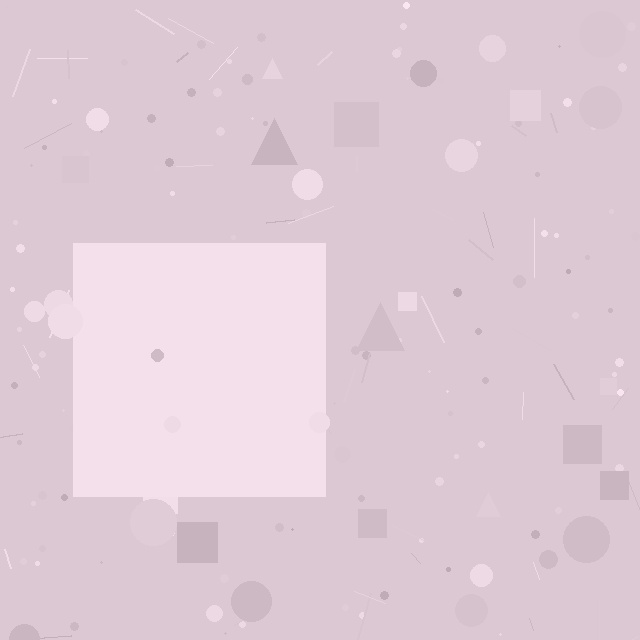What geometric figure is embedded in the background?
A square is embedded in the background.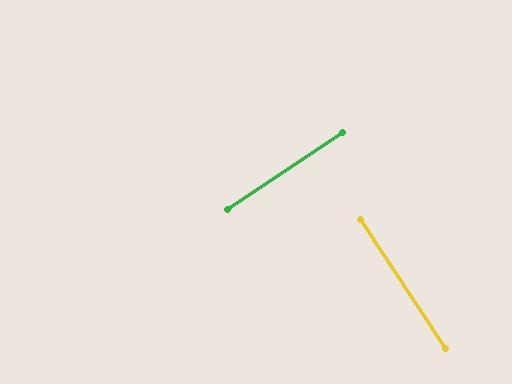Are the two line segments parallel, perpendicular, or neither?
Perpendicular — they meet at approximately 90°.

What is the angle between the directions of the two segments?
Approximately 90 degrees.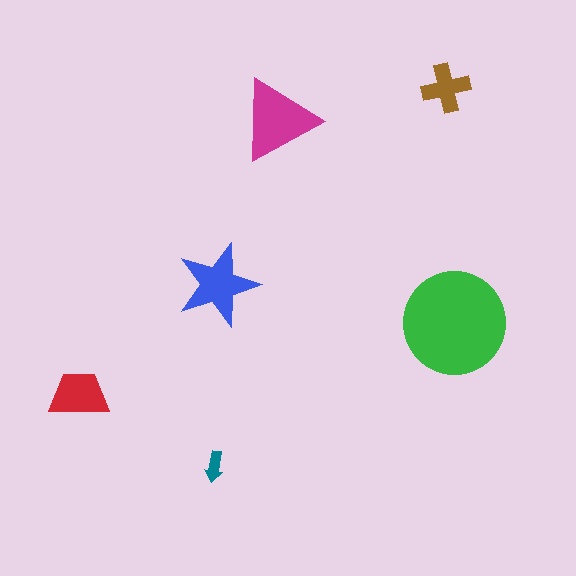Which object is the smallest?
The teal arrow.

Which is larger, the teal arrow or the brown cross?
The brown cross.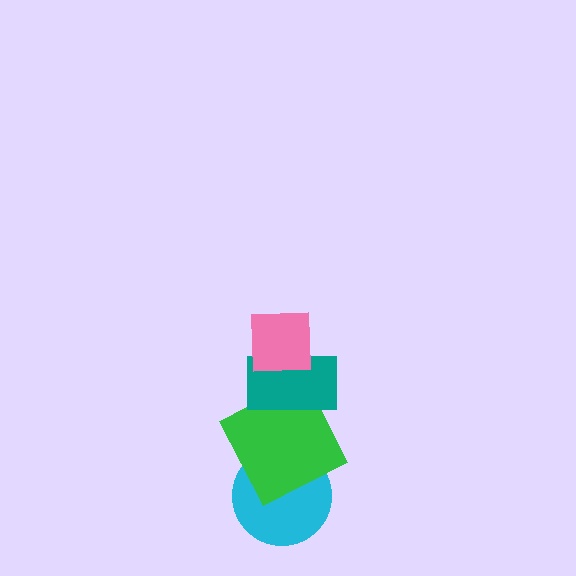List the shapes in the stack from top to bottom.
From top to bottom: the pink square, the teal rectangle, the green square, the cyan circle.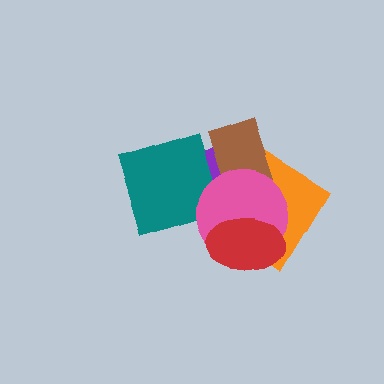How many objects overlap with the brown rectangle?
3 objects overlap with the brown rectangle.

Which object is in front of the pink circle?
The red ellipse is in front of the pink circle.